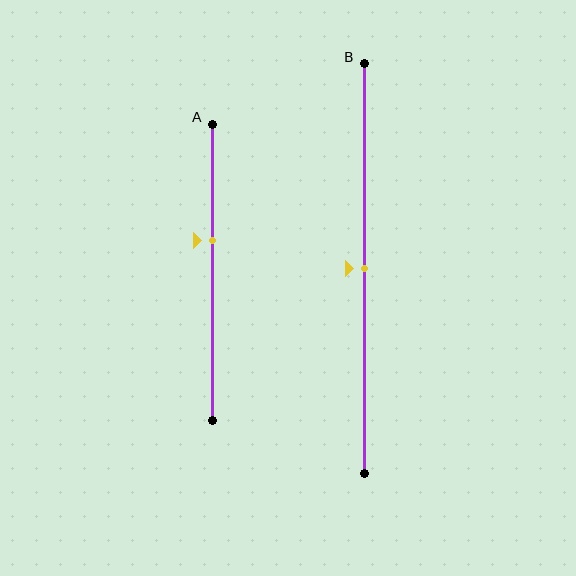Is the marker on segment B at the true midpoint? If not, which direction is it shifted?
Yes, the marker on segment B is at the true midpoint.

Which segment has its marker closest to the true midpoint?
Segment B has its marker closest to the true midpoint.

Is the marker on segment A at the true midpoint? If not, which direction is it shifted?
No, the marker on segment A is shifted upward by about 11% of the segment length.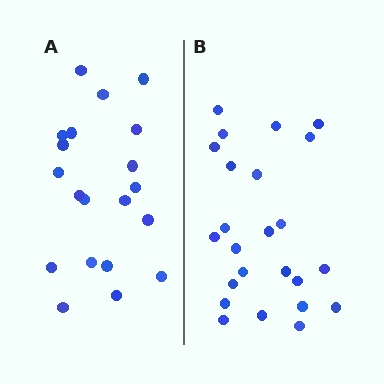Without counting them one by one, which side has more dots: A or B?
Region B (the right region) has more dots.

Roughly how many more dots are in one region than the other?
Region B has about 4 more dots than region A.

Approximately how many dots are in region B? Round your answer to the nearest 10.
About 20 dots. (The exact count is 24, which rounds to 20.)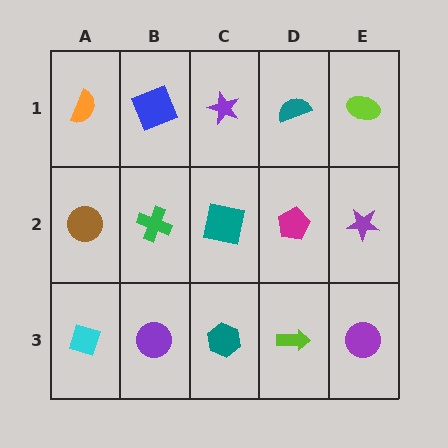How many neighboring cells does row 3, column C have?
3.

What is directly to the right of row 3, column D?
A purple circle.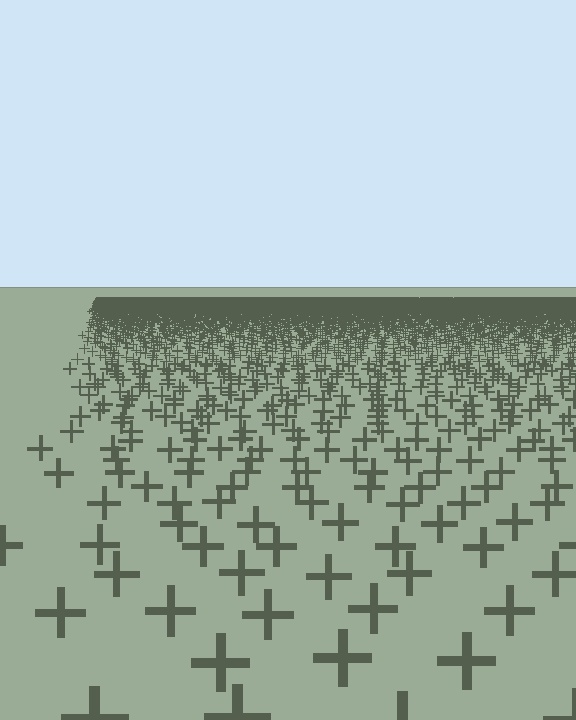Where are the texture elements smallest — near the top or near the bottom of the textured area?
Near the top.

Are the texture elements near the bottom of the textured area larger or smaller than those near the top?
Larger. Near the bottom, elements are closer to the viewer and appear at a bigger on-screen size.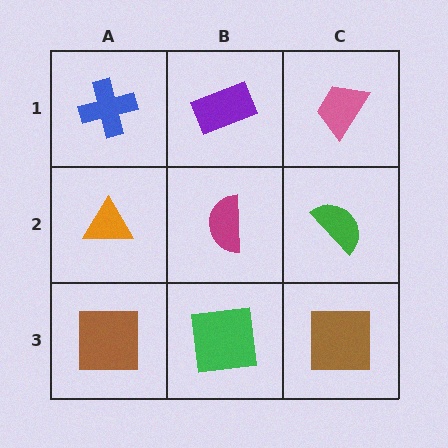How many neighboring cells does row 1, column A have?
2.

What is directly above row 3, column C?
A green semicircle.